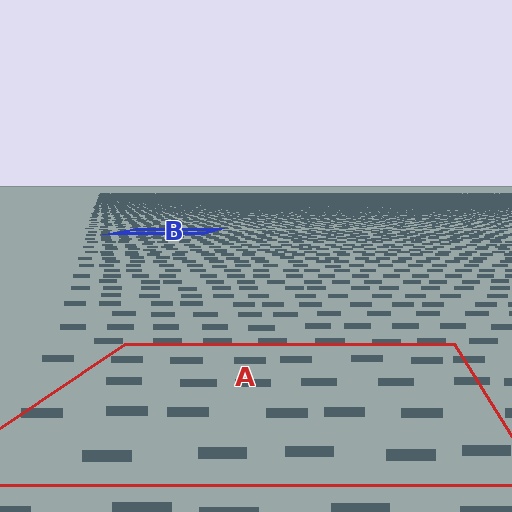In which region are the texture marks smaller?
The texture marks are smaller in region B, because it is farther away.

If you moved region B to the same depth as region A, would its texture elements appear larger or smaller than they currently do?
They would appear larger. At a closer depth, the same texture elements are projected at a bigger on-screen size.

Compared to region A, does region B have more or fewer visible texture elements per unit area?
Region B has more texture elements per unit area — they are packed more densely because it is farther away.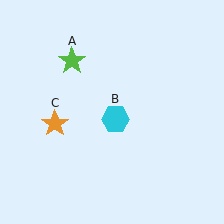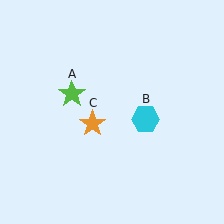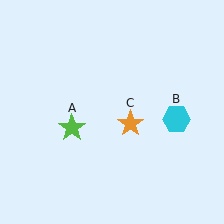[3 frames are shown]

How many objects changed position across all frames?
3 objects changed position: lime star (object A), cyan hexagon (object B), orange star (object C).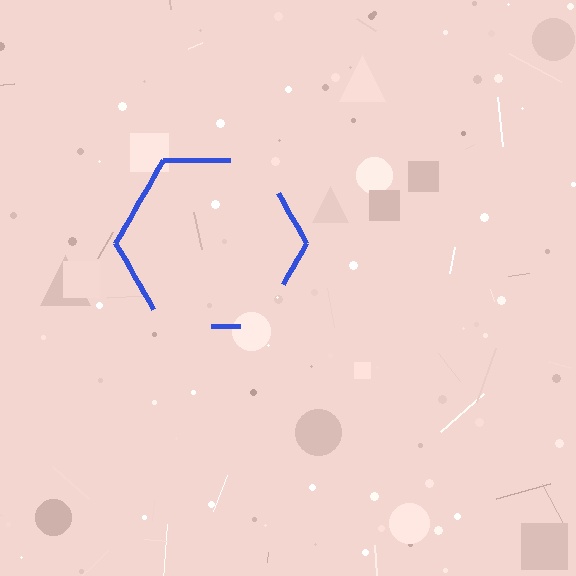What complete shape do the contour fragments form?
The contour fragments form a hexagon.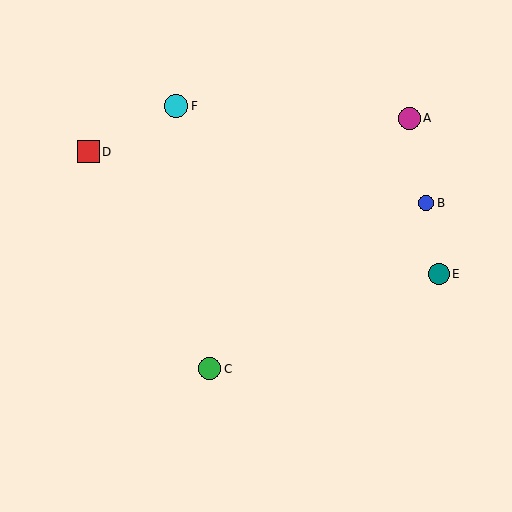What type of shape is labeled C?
Shape C is a green circle.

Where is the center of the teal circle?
The center of the teal circle is at (439, 274).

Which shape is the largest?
The cyan circle (labeled F) is the largest.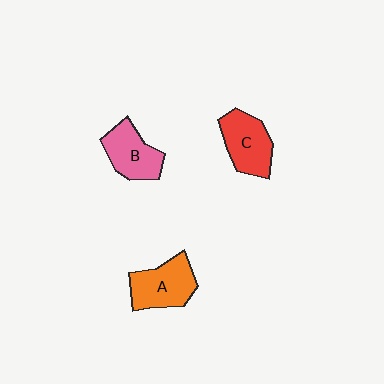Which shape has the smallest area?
Shape B (pink).